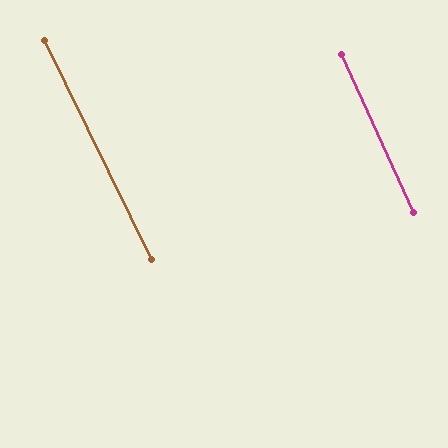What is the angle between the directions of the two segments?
Approximately 1 degree.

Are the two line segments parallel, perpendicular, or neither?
Parallel — their directions differ by only 1.5°.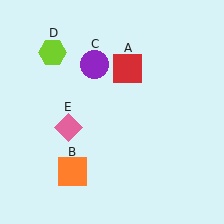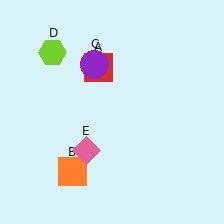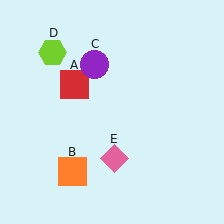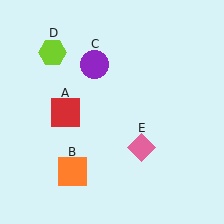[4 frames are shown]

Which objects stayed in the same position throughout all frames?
Orange square (object B) and purple circle (object C) and lime hexagon (object D) remained stationary.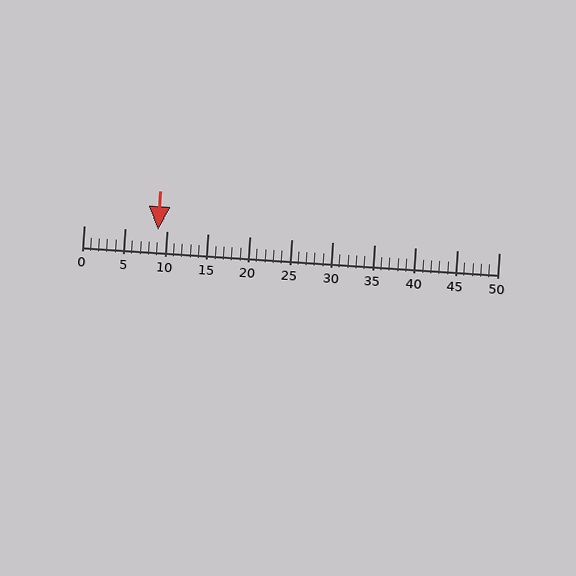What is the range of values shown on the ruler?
The ruler shows values from 0 to 50.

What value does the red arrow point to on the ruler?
The red arrow points to approximately 9.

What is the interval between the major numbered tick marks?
The major tick marks are spaced 5 units apart.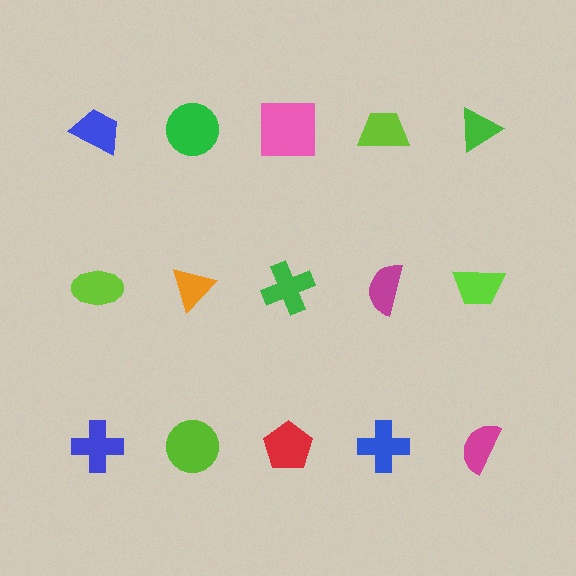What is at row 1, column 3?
A pink square.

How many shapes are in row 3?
5 shapes.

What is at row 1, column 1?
A blue trapezoid.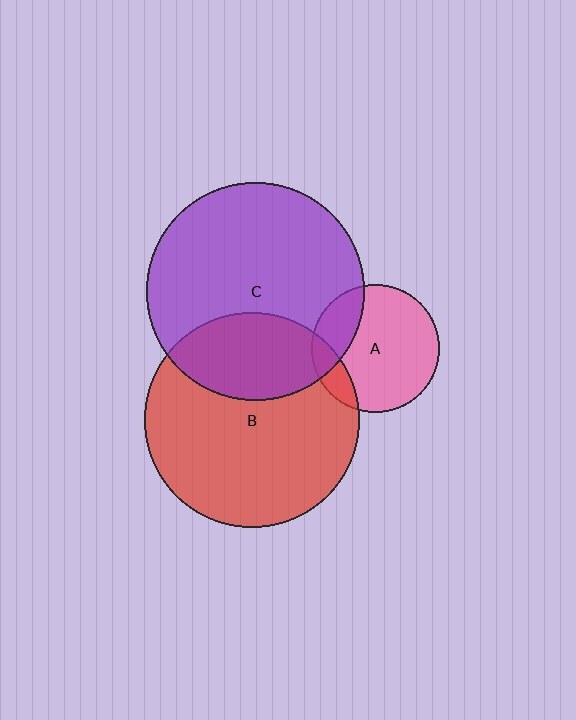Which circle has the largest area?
Circle C (purple).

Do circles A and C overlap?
Yes.